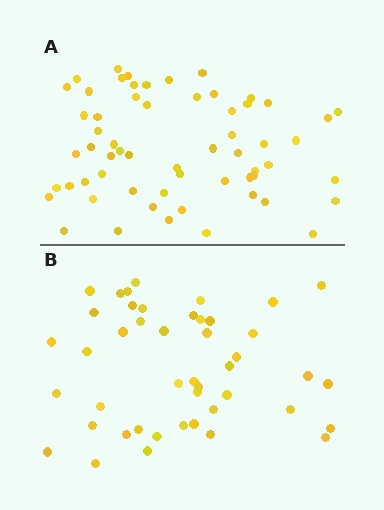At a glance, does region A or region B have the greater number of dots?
Region A (the top region) has more dots.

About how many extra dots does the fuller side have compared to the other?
Region A has approximately 15 more dots than region B.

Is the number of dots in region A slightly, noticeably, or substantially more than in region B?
Region A has noticeably more, but not dramatically so. The ratio is roughly 1.3 to 1.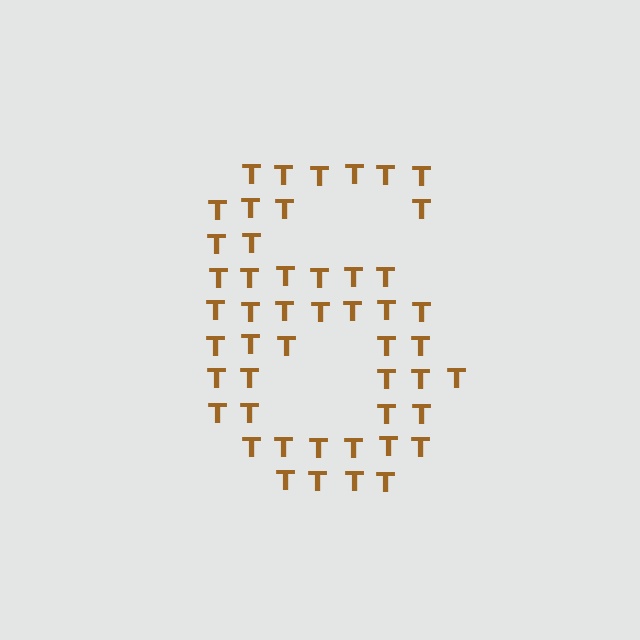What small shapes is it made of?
It is made of small letter T's.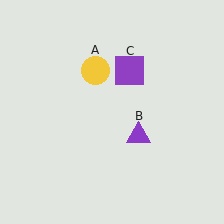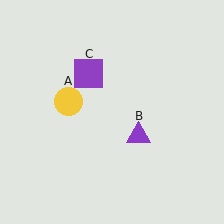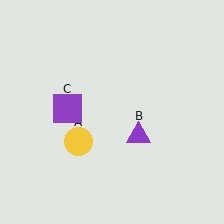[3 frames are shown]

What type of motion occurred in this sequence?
The yellow circle (object A), purple square (object C) rotated counterclockwise around the center of the scene.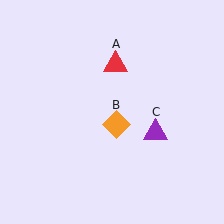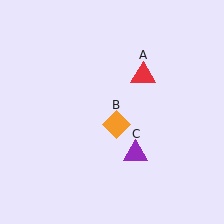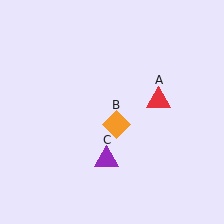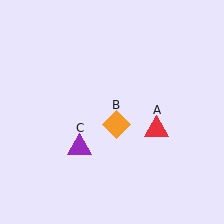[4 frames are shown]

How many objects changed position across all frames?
2 objects changed position: red triangle (object A), purple triangle (object C).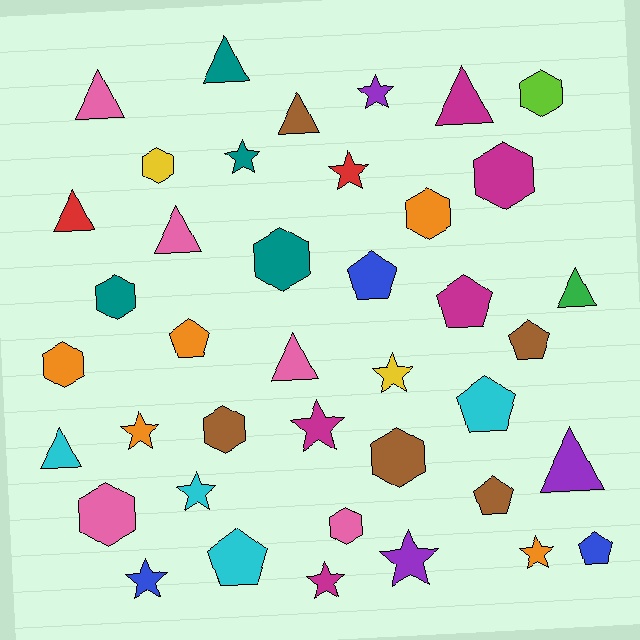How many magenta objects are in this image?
There are 5 magenta objects.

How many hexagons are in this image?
There are 11 hexagons.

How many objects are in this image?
There are 40 objects.